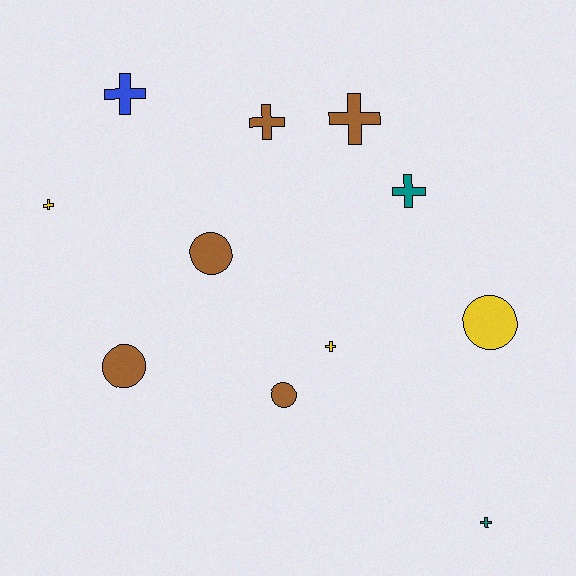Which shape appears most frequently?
Cross, with 7 objects.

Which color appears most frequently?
Brown, with 5 objects.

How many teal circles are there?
There are no teal circles.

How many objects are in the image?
There are 11 objects.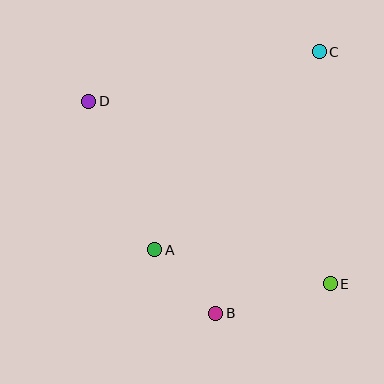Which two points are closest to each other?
Points A and B are closest to each other.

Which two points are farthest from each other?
Points D and E are farthest from each other.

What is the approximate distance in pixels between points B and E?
The distance between B and E is approximately 118 pixels.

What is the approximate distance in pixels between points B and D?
The distance between B and D is approximately 247 pixels.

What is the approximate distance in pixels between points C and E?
The distance between C and E is approximately 233 pixels.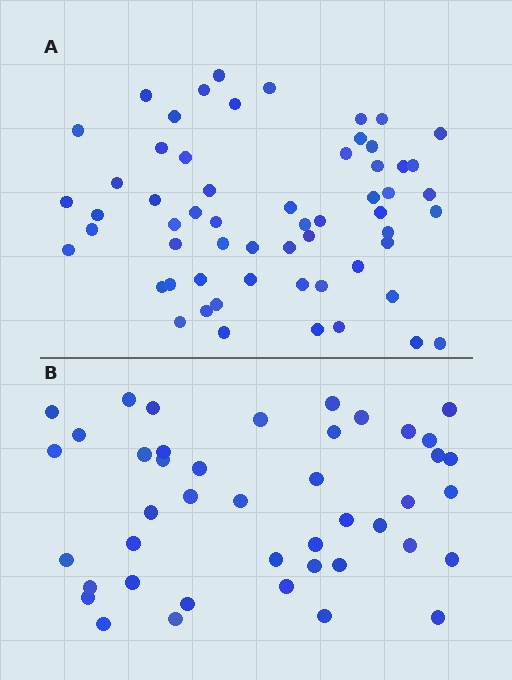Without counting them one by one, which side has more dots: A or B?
Region A (the top region) has more dots.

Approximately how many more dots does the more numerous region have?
Region A has approximately 15 more dots than region B.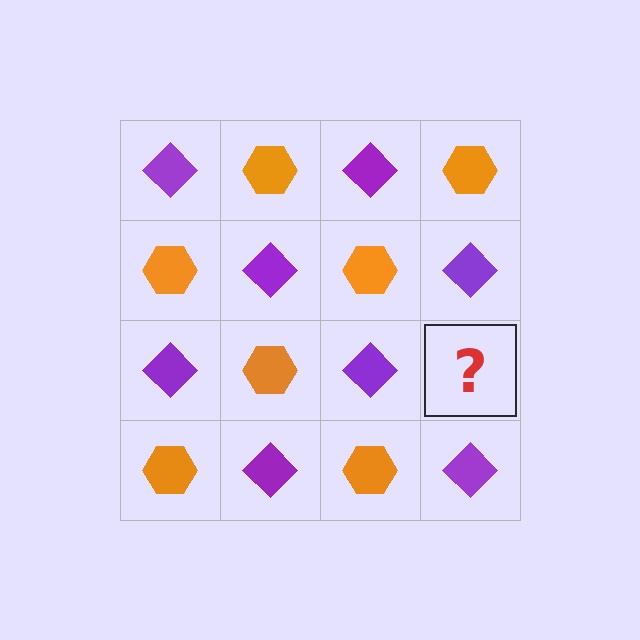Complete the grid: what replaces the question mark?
The question mark should be replaced with an orange hexagon.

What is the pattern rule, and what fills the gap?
The rule is that it alternates purple diamond and orange hexagon in a checkerboard pattern. The gap should be filled with an orange hexagon.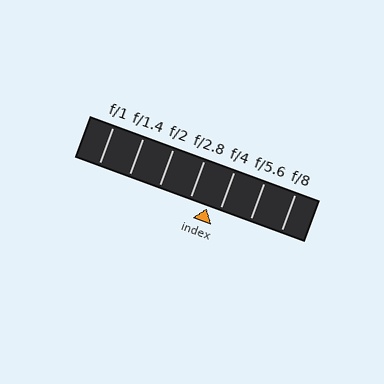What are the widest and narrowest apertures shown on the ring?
The widest aperture shown is f/1 and the narrowest is f/8.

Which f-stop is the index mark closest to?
The index mark is closest to f/4.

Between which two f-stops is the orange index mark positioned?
The index mark is between f/2.8 and f/4.